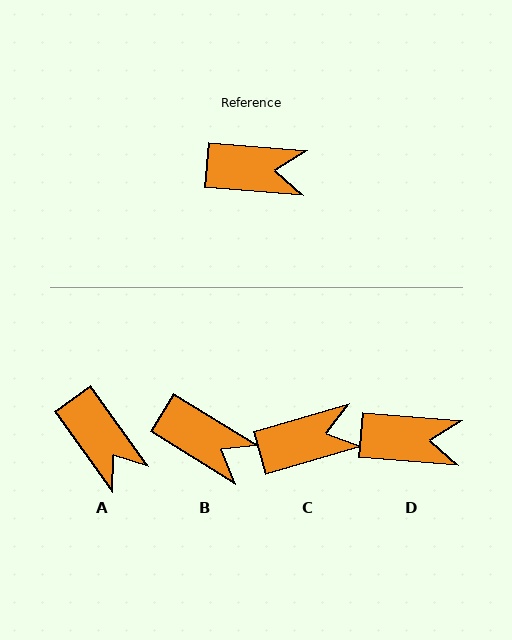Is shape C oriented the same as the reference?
No, it is off by about 21 degrees.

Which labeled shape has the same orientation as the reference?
D.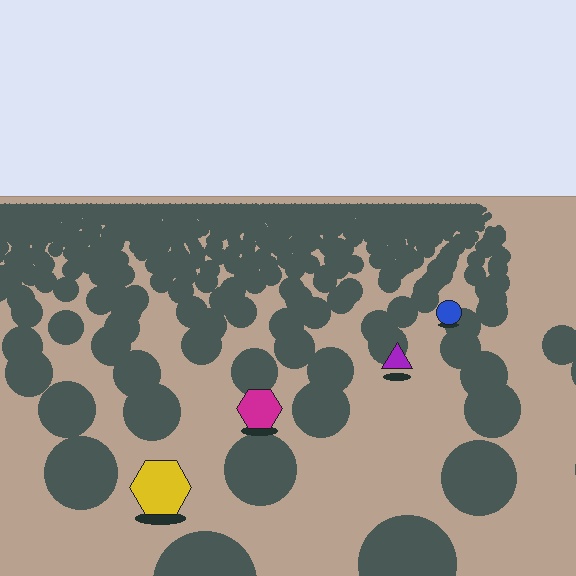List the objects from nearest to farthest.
From nearest to farthest: the yellow hexagon, the magenta hexagon, the purple triangle, the blue circle.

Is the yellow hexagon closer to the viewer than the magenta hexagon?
Yes. The yellow hexagon is closer — you can tell from the texture gradient: the ground texture is coarser near it.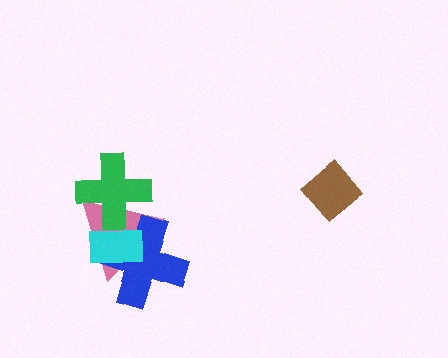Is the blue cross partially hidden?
Yes, it is partially covered by another shape.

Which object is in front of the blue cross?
The cyan rectangle is in front of the blue cross.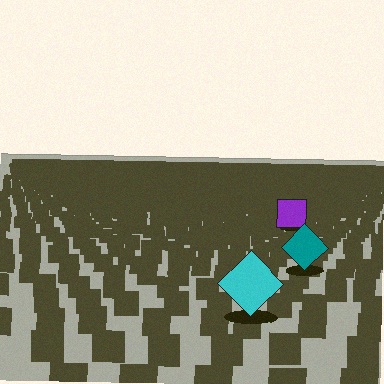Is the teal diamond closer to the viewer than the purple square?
Yes. The teal diamond is closer — you can tell from the texture gradient: the ground texture is coarser near it.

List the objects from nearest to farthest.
From nearest to farthest: the cyan diamond, the teal diamond, the purple square.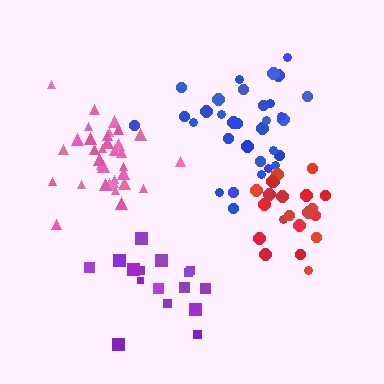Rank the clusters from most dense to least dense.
pink, red, blue, purple.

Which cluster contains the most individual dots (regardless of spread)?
Pink (34).